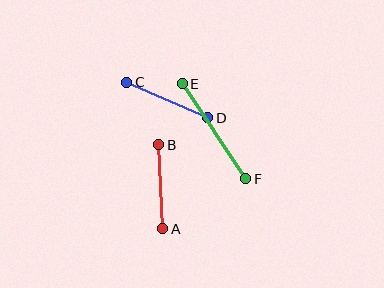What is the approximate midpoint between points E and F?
The midpoint is at approximately (214, 131) pixels.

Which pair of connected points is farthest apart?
Points E and F are farthest apart.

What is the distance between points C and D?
The distance is approximately 88 pixels.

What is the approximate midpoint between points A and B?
The midpoint is at approximately (161, 187) pixels.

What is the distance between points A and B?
The distance is approximately 84 pixels.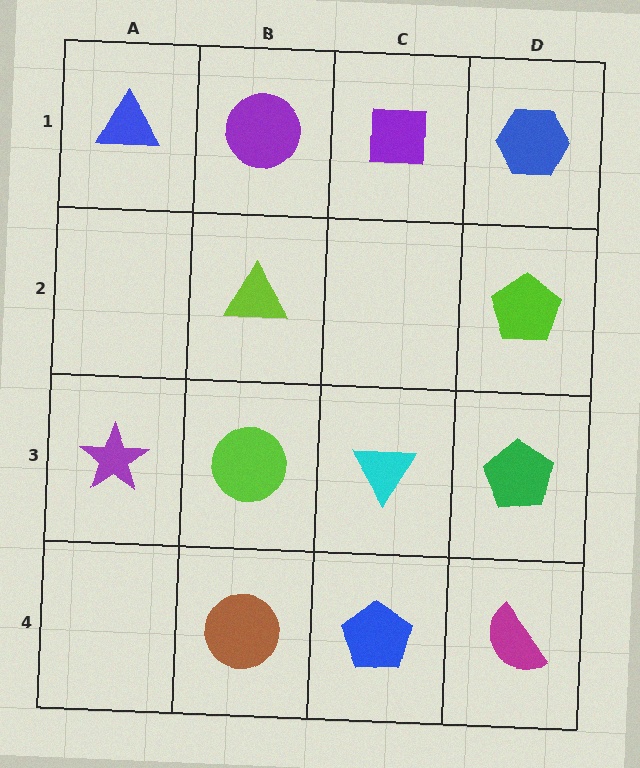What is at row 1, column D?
A blue hexagon.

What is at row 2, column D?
A lime pentagon.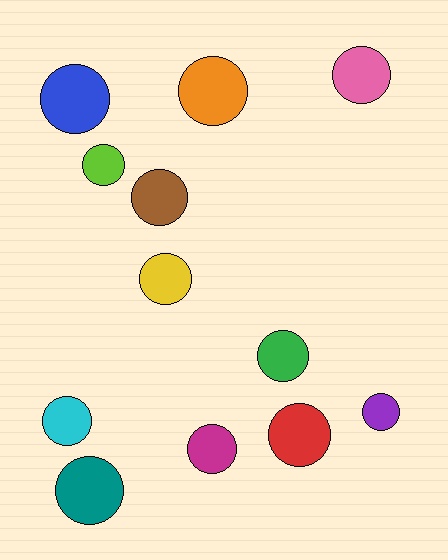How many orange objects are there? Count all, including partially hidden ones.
There is 1 orange object.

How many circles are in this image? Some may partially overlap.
There are 12 circles.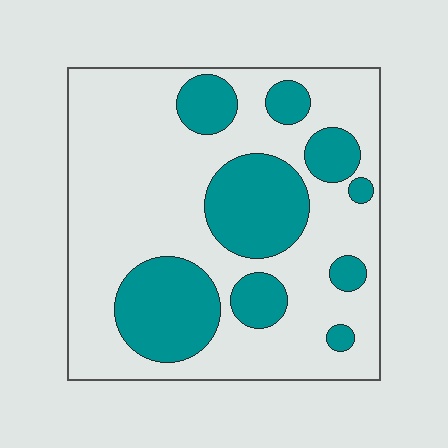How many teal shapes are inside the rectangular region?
9.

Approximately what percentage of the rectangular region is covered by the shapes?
Approximately 30%.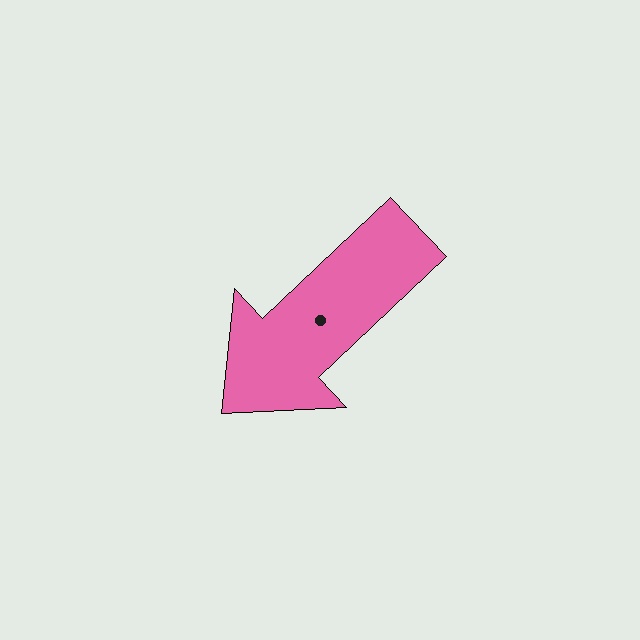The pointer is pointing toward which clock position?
Roughly 8 o'clock.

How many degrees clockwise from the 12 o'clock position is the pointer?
Approximately 227 degrees.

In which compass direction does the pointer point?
Southwest.